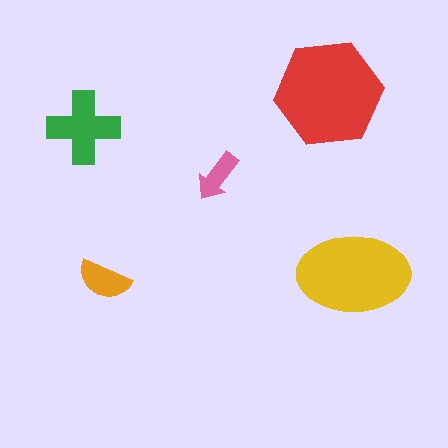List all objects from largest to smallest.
The red hexagon, the yellow ellipse, the green cross, the orange semicircle, the pink arrow.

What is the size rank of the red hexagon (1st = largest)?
1st.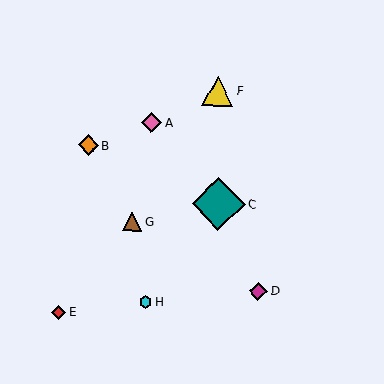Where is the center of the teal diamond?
The center of the teal diamond is at (218, 204).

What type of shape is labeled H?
Shape H is a cyan hexagon.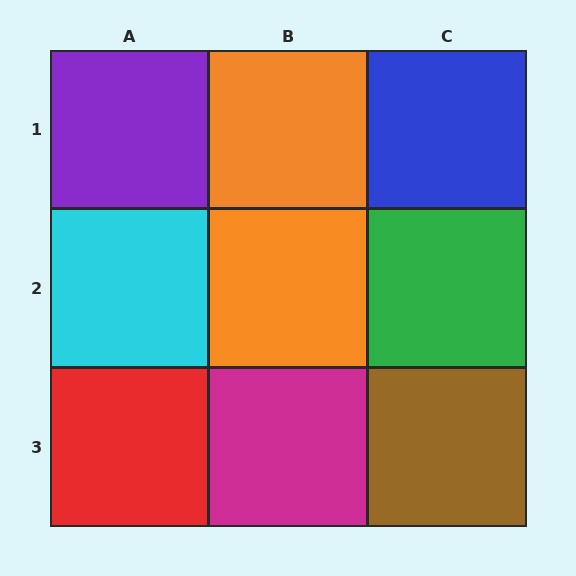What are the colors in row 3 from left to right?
Red, magenta, brown.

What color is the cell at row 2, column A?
Cyan.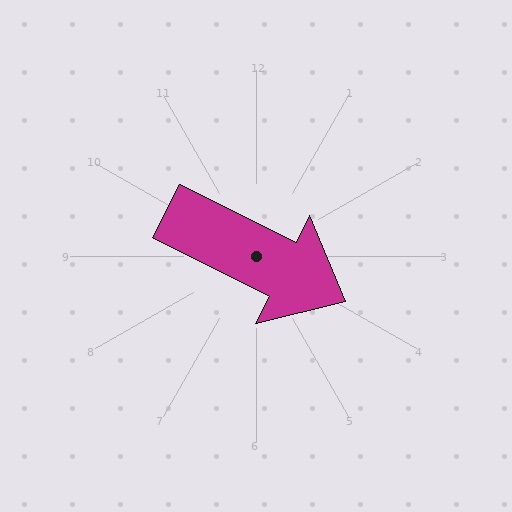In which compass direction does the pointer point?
Southeast.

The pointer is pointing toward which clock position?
Roughly 4 o'clock.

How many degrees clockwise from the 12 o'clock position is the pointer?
Approximately 117 degrees.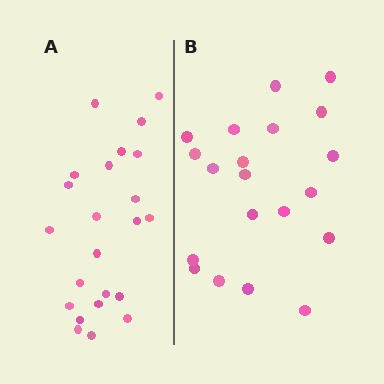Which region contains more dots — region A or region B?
Region A (the left region) has more dots.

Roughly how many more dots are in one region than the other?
Region A has just a few more — roughly 2 or 3 more dots than region B.